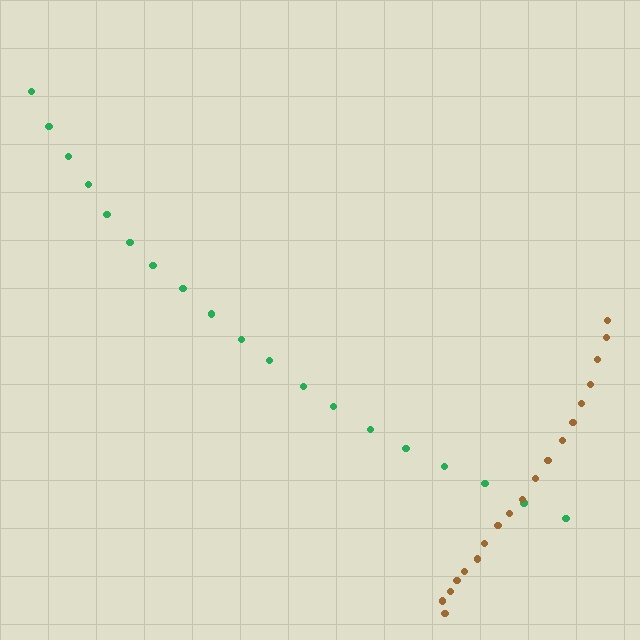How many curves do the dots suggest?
There are 2 distinct paths.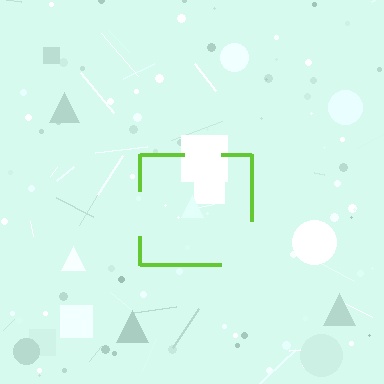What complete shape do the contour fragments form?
The contour fragments form a square.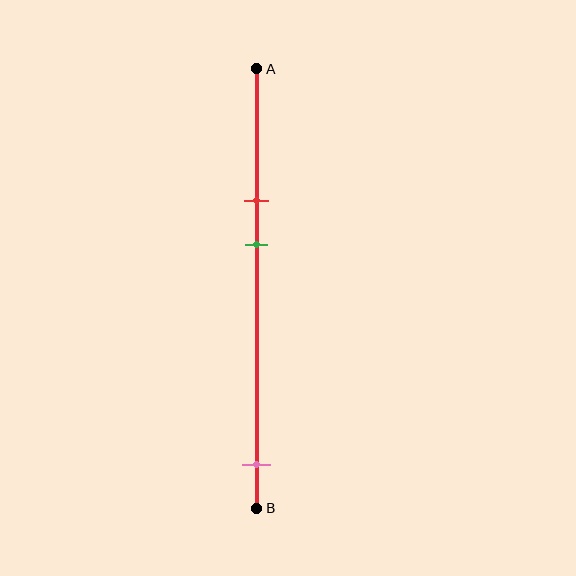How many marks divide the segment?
There are 3 marks dividing the segment.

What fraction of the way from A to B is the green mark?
The green mark is approximately 40% (0.4) of the way from A to B.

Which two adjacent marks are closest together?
The red and green marks are the closest adjacent pair.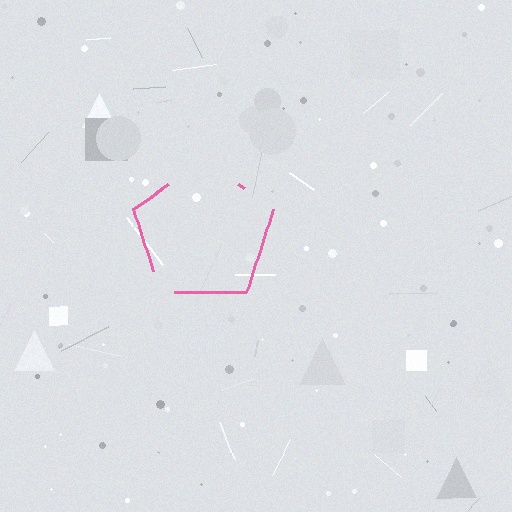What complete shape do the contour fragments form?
The contour fragments form a pentagon.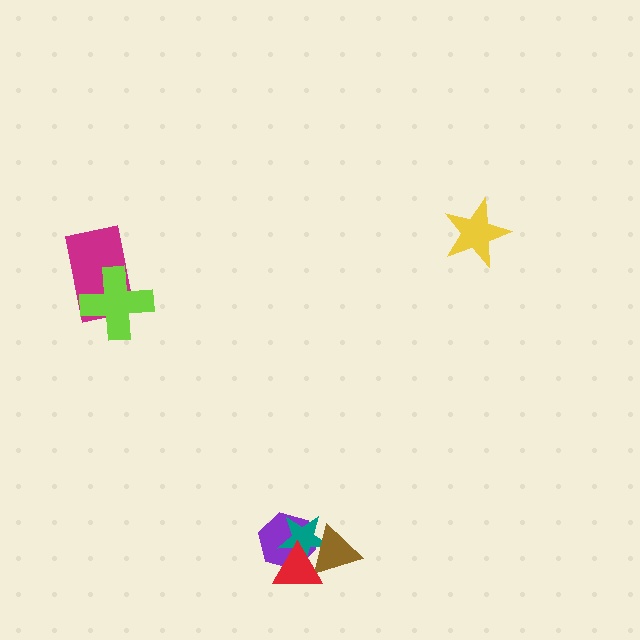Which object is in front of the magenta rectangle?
The lime cross is in front of the magenta rectangle.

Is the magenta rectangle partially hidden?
Yes, it is partially covered by another shape.